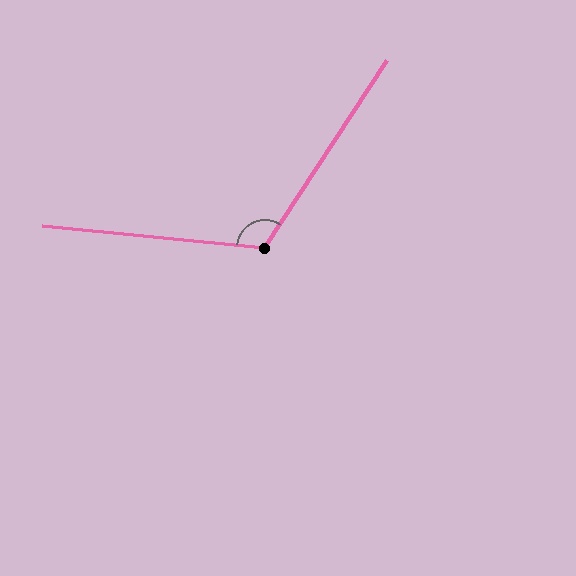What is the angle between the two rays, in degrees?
Approximately 118 degrees.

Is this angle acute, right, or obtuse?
It is obtuse.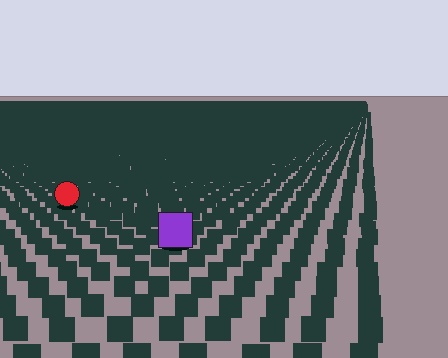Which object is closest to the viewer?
The purple square is closest. The texture marks near it are larger and more spread out.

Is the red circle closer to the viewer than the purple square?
No. The purple square is closer — you can tell from the texture gradient: the ground texture is coarser near it.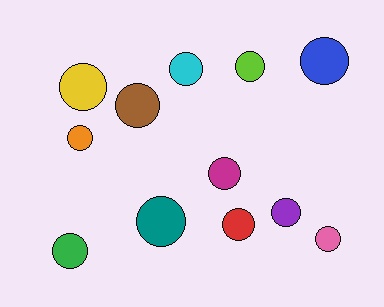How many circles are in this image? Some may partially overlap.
There are 12 circles.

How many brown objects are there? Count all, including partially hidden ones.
There is 1 brown object.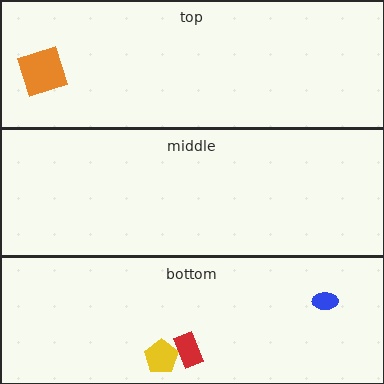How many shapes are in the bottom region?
3.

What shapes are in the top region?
The orange square.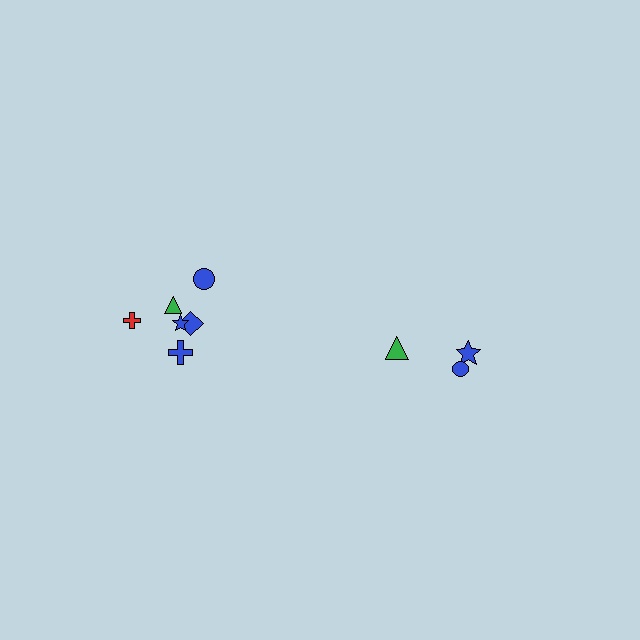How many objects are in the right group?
There are 3 objects.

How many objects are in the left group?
There are 6 objects.